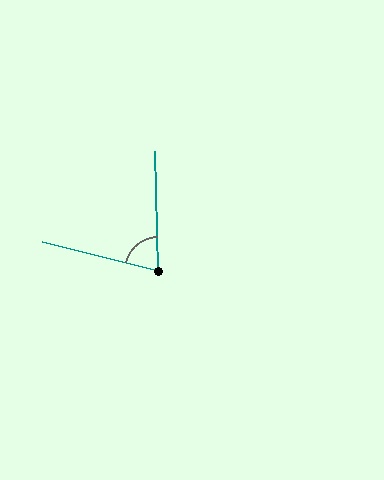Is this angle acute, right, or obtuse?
It is acute.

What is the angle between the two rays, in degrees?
Approximately 75 degrees.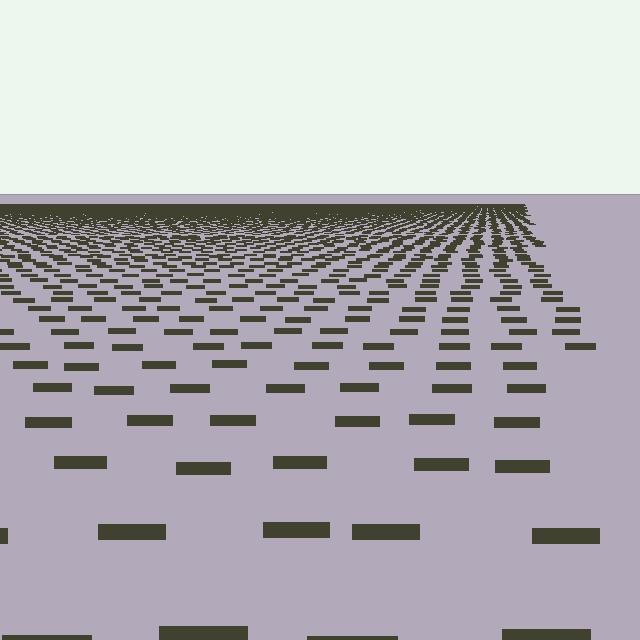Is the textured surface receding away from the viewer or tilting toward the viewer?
The surface is receding away from the viewer. Texture elements get smaller and denser toward the top.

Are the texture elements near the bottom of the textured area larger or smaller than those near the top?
Larger. Near the bottom, elements are closer to the viewer and appear at a bigger on-screen size.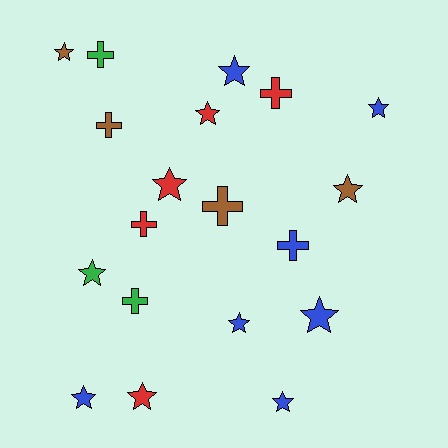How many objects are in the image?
There are 19 objects.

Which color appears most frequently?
Blue, with 7 objects.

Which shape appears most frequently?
Star, with 12 objects.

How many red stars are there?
There are 3 red stars.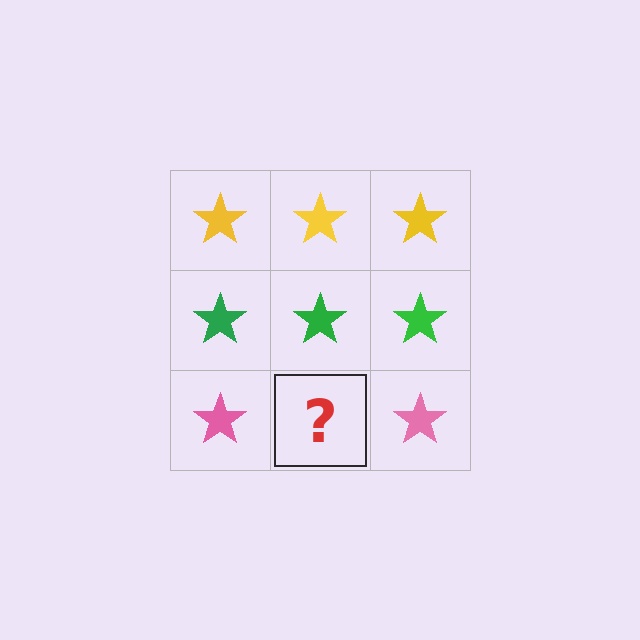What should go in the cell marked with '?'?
The missing cell should contain a pink star.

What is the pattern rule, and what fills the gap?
The rule is that each row has a consistent color. The gap should be filled with a pink star.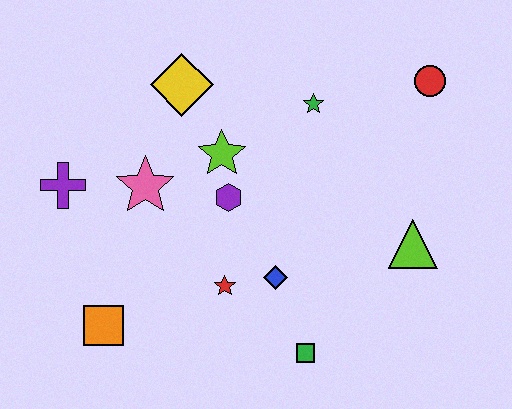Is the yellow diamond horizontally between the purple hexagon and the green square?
No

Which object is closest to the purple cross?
The pink star is closest to the purple cross.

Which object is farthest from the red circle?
The orange square is farthest from the red circle.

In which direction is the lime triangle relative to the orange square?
The lime triangle is to the right of the orange square.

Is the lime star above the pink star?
Yes